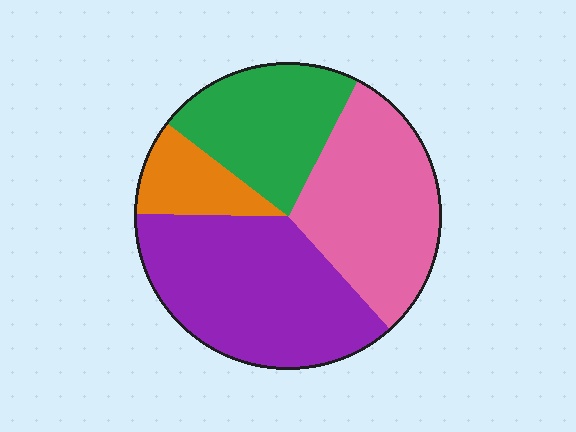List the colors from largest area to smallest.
From largest to smallest: purple, pink, green, orange.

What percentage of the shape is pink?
Pink covers roughly 30% of the shape.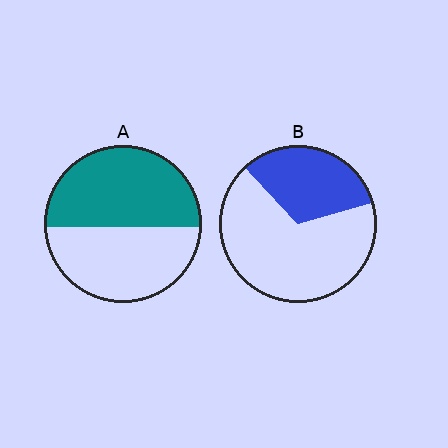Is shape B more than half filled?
No.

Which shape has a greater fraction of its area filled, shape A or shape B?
Shape A.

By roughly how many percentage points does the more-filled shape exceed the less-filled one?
By roughly 20 percentage points (A over B).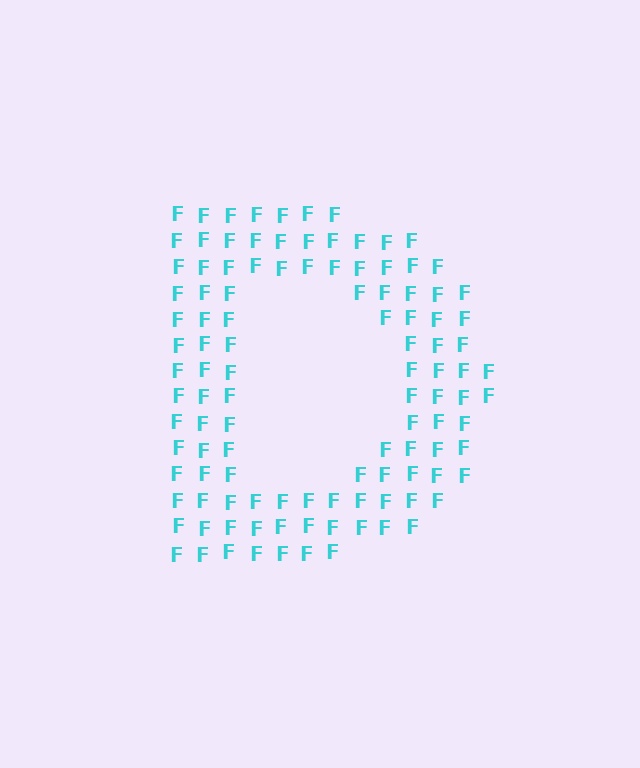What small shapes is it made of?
It is made of small letter F's.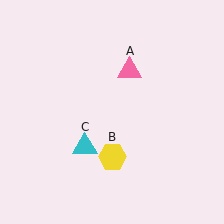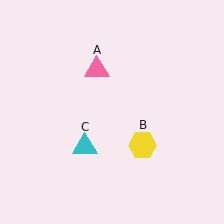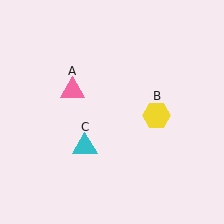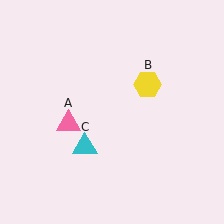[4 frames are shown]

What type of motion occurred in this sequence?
The pink triangle (object A), yellow hexagon (object B) rotated counterclockwise around the center of the scene.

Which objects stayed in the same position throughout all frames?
Cyan triangle (object C) remained stationary.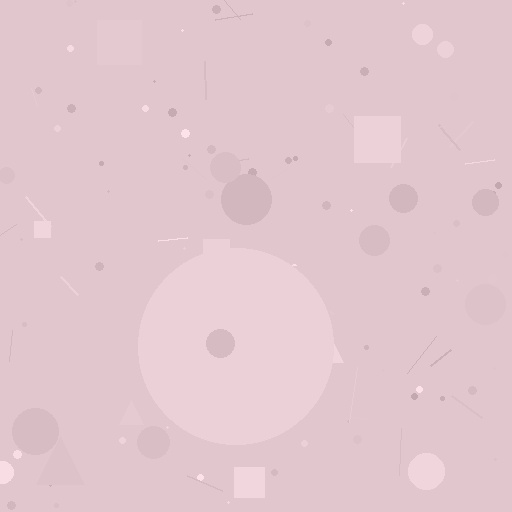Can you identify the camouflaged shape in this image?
The camouflaged shape is a circle.